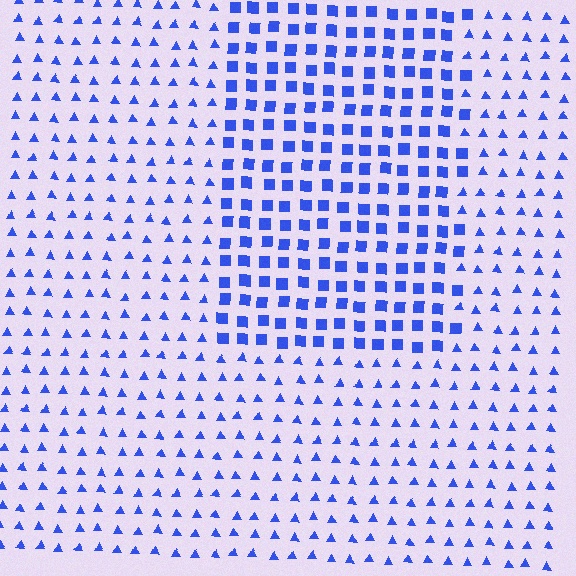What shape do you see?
I see a rectangle.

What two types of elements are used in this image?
The image uses squares inside the rectangle region and triangles outside it.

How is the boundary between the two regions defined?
The boundary is defined by a change in element shape: squares inside vs. triangles outside. All elements share the same color and spacing.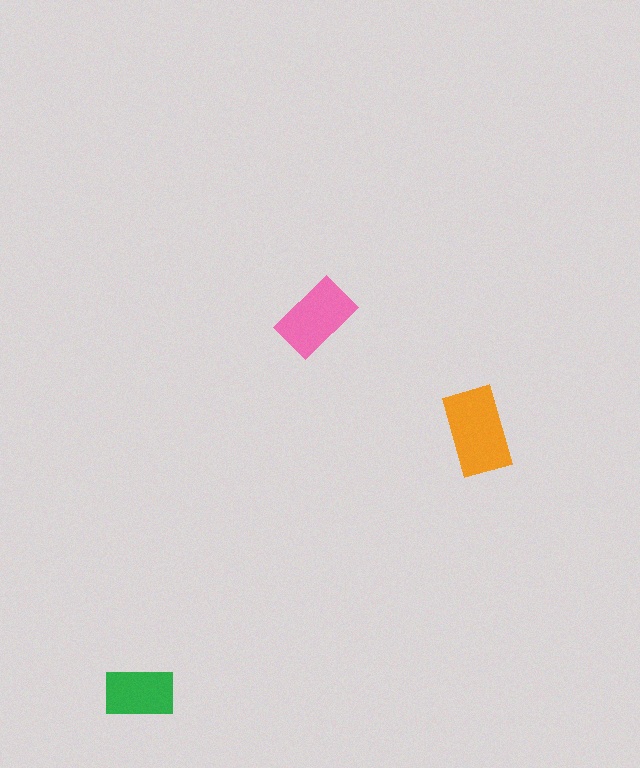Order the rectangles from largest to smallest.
the orange one, the pink one, the green one.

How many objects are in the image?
There are 3 objects in the image.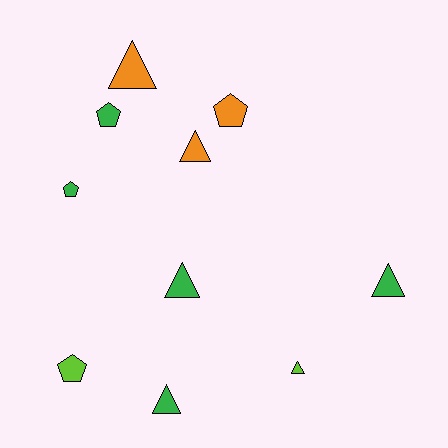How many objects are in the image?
There are 10 objects.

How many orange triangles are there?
There are 2 orange triangles.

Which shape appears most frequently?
Triangle, with 6 objects.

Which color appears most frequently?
Green, with 5 objects.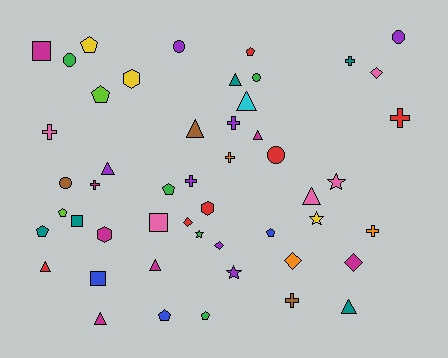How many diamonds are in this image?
There are 5 diamonds.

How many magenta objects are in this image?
There are 7 magenta objects.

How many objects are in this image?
There are 50 objects.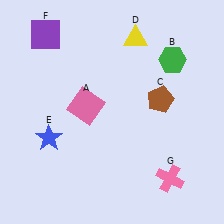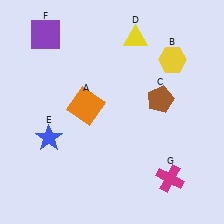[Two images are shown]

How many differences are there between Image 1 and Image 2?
There are 3 differences between the two images.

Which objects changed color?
A changed from pink to orange. B changed from green to yellow. G changed from pink to magenta.